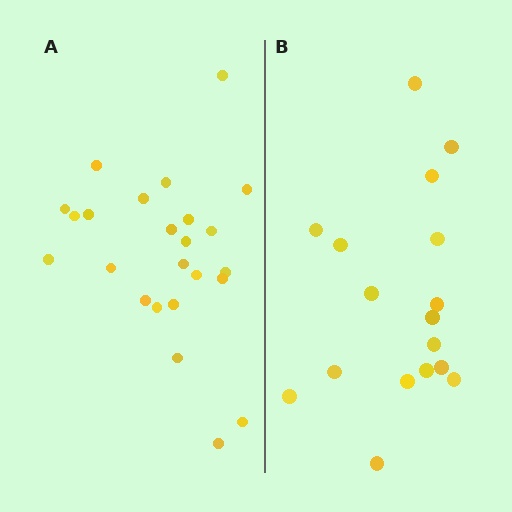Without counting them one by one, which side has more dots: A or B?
Region A (the left region) has more dots.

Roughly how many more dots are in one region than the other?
Region A has roughly 8 or so more dots than region B.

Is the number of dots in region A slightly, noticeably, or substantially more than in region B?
Region A has noticeably more, but not dramatically so. The ratio is roughly 1.4 to 1.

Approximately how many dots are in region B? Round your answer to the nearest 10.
About 20 dots. (The exact count is 17, which rounds to 20.)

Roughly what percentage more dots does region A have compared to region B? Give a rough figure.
About 40% more.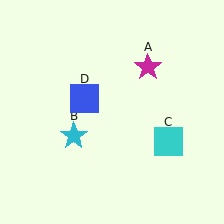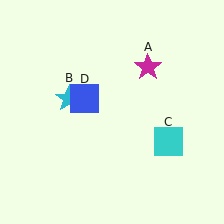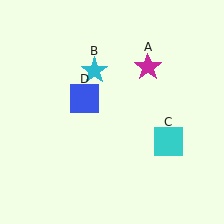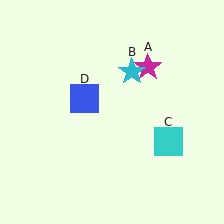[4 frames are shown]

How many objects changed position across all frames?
1 object changed position: cyan star (object B).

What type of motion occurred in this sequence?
The cyan star (object B) rotated clockwise around the center of the scene.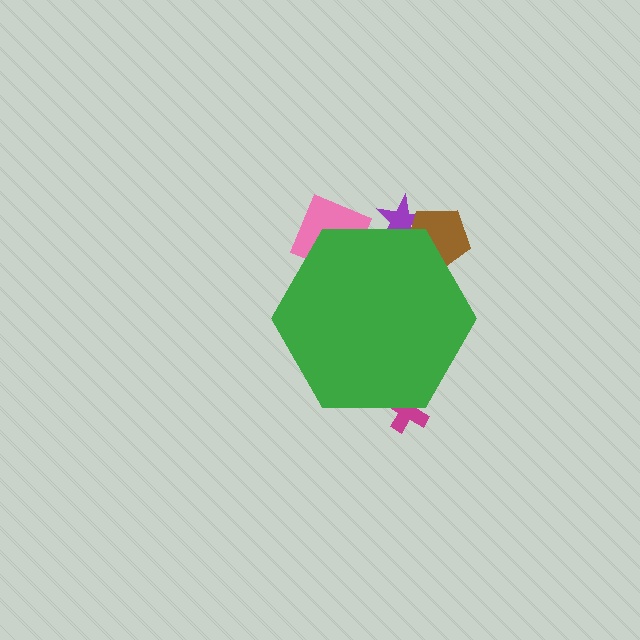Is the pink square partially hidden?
Yes, the pink square is partially hidden behind the green hexagon.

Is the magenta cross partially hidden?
Yes, the magenta cross is partially hidden behind the green hexagon.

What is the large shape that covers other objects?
A green hexagon.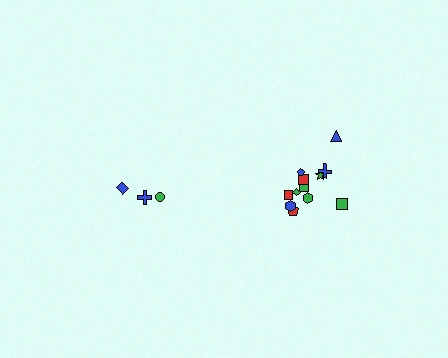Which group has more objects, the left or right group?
The right group.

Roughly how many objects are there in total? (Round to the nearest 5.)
Roughly 15 objects in total.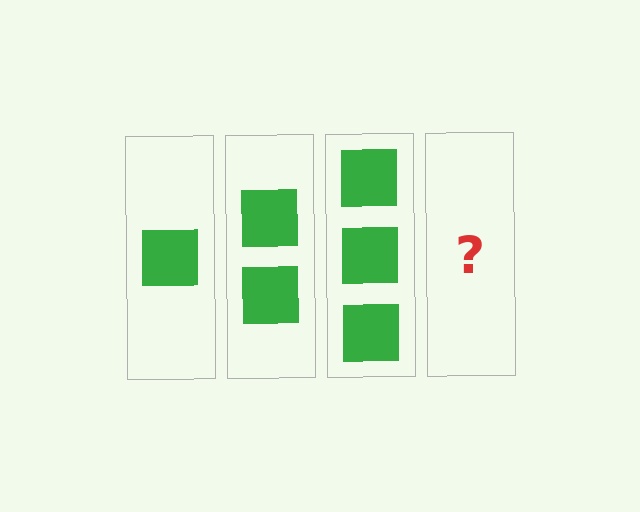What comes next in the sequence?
The next element should be 4 squares.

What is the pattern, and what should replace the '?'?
The pattern is that each step adds one more square. The '?' should be 4 squares.